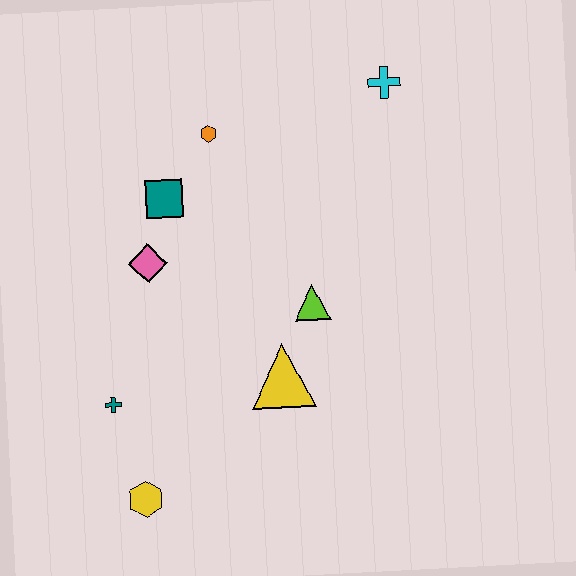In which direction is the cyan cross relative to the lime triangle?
The cyan cross is above the lime triangle.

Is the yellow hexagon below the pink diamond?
Yes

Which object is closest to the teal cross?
The yellow hexagon is closest to the teal cross.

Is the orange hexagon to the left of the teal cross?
No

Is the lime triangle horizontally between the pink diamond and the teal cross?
No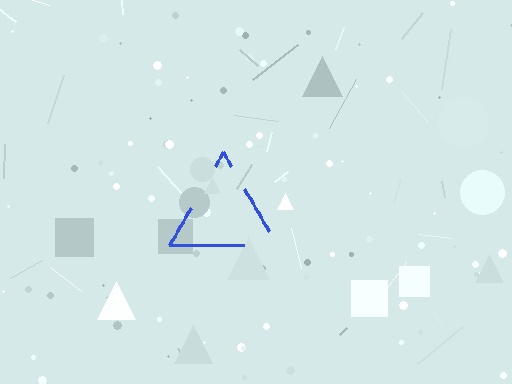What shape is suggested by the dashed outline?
The dashed outline suggests a triangle.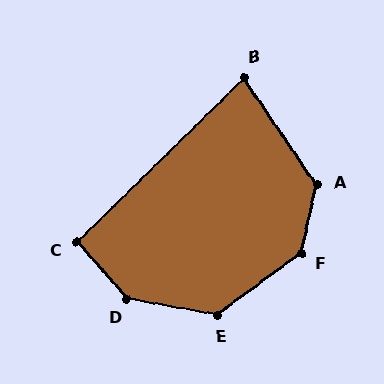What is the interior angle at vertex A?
Approximately 133 degrees (obtuse).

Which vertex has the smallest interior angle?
B, at approximately 80 degrees.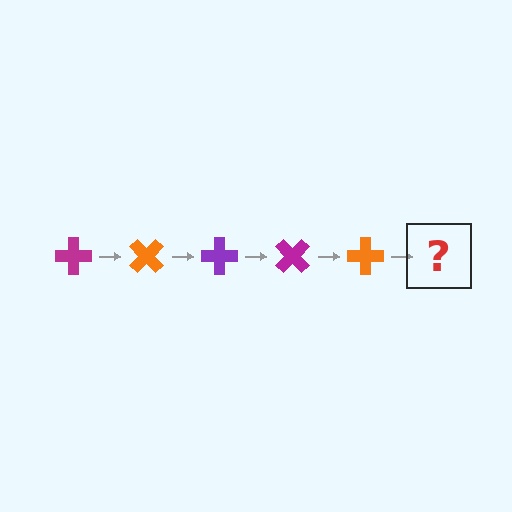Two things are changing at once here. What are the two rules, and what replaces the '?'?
The two rules are that it rotates 45 degrees each step and the color cycles through magenta, orange, and purple. The '?' should be a purple cross, rotated 225 degrees from the start.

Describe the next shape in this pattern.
It should be a purple cross, rotated 225 degrees from the start.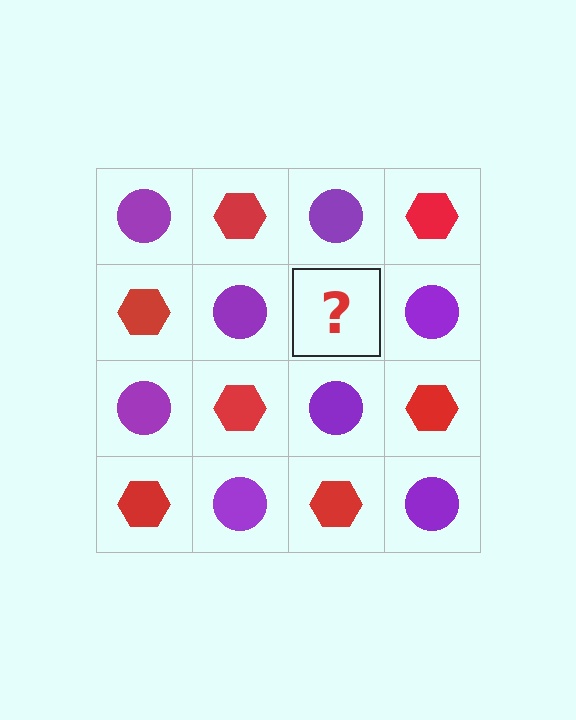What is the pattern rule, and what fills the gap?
The rule is that it alternates purple circle and red hexagon in a checkerboard pattern. The gap should be filled with a red hexagon.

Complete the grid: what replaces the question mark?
The question mark should be replaced with a red hexagon.